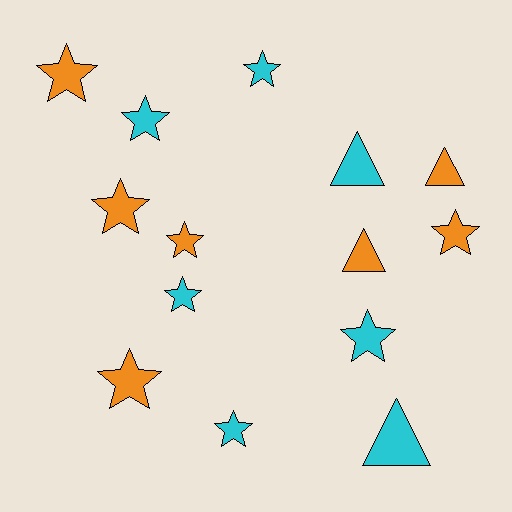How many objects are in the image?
There are 14 objects.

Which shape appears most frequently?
Star, with 10 objects.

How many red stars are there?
There are no red stars.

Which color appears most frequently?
Orange, with 7 objects.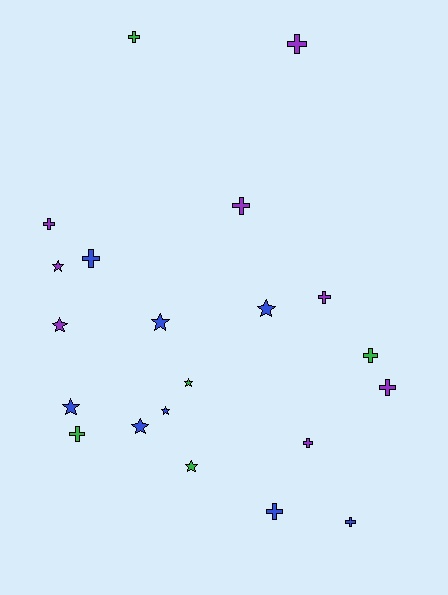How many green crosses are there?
There are 3 green crosses.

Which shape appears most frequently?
Cross, with 12 objects.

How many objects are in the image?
There are 21 objects.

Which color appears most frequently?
Purple, with 8 objects.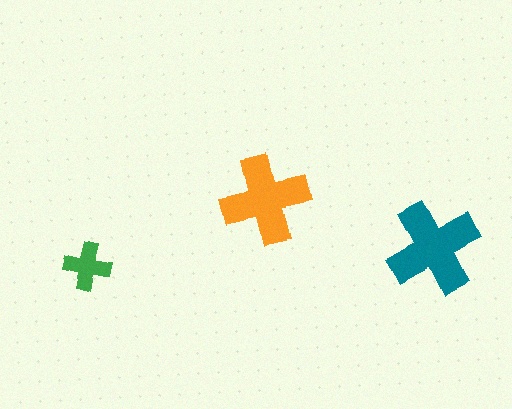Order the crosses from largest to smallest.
the teal one, the orange one, the green one.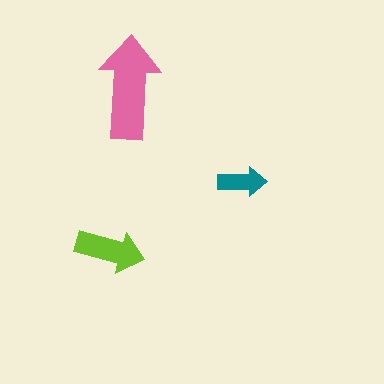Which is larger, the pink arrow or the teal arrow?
The pink one.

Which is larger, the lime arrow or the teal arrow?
The lime one.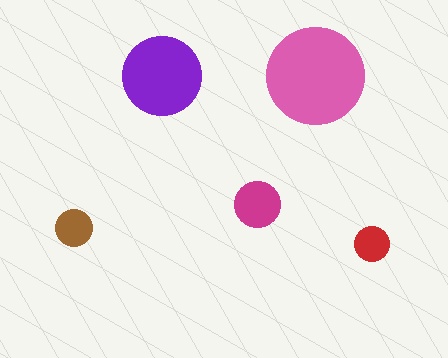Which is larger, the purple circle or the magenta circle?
The purple one.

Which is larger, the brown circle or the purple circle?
The purple one.